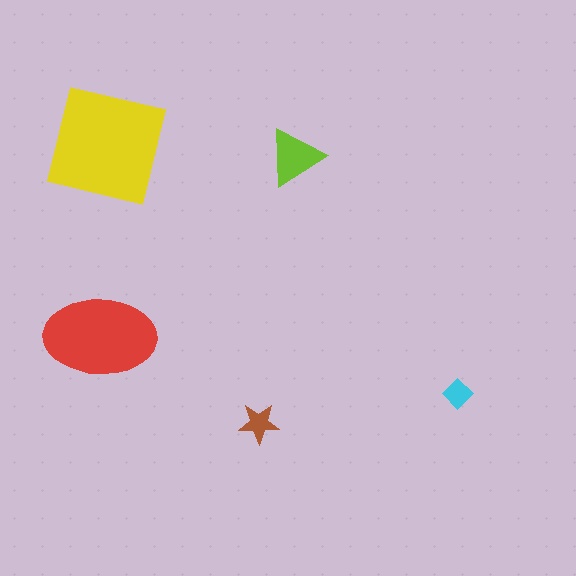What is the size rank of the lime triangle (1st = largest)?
3rd.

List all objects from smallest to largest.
The cyan diamond, the brown star, the lime triangle, the red ellipse, the yellow square.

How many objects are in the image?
There are 5 objects in the image.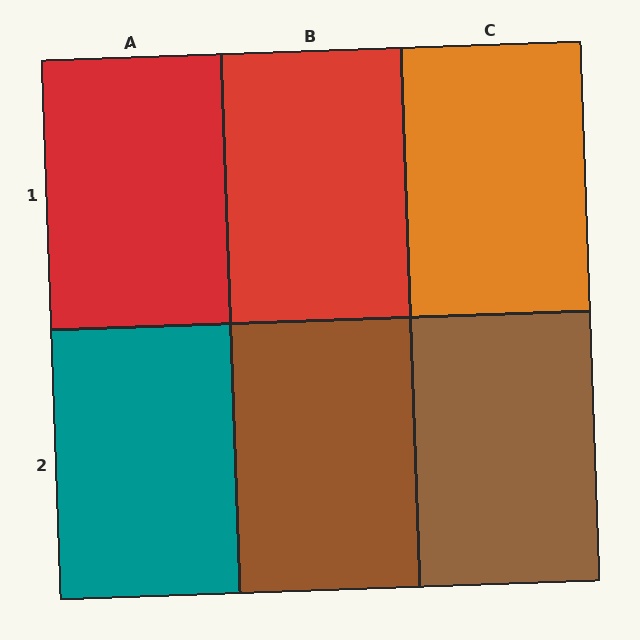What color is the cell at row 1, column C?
Orange.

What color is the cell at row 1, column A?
Red.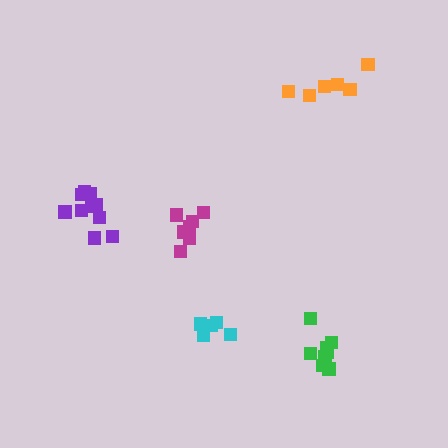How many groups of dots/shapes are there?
There are 5 groups.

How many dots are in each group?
Group 1: 7 dots, Group 2: 8 dots, Group 3: 6 dots, Group 4: 5 dots, Group 5: 10 dots (36 total).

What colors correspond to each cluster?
The clusters are colored: magenta, green, orange, cyan, purple.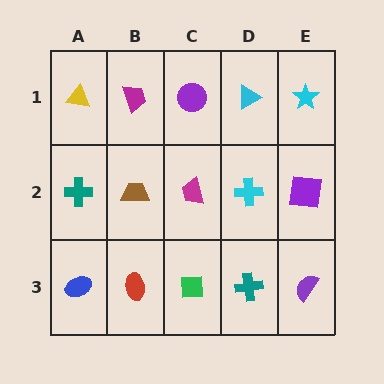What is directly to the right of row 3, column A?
A red ellipse.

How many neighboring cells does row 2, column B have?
4.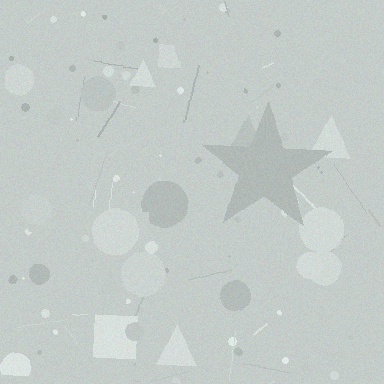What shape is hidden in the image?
A star is hidden in the image.